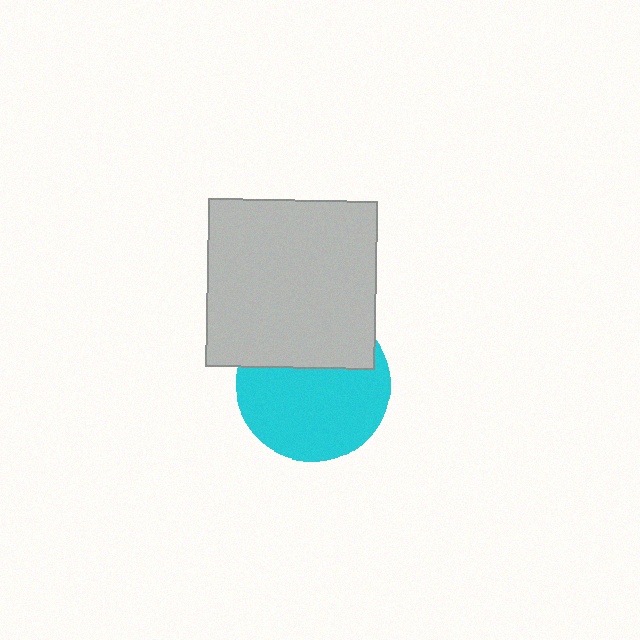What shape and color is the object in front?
The object in front is a light gray square.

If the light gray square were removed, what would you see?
You would see the complete cyan circle.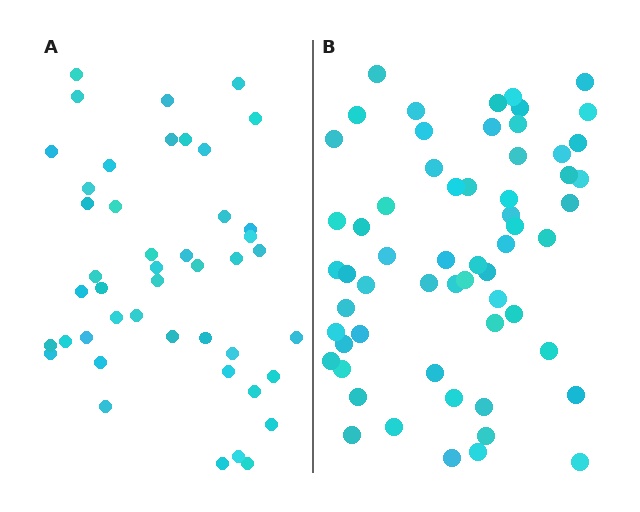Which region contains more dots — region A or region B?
Region B (the right region) has more dots.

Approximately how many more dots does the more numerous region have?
Region B has approximately 15 more dots than region A.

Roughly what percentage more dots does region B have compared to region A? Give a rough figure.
About 35% more.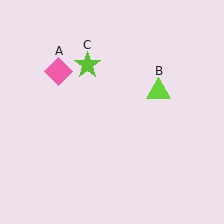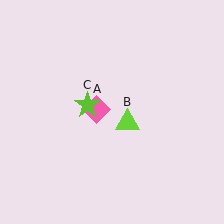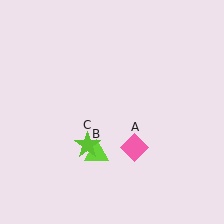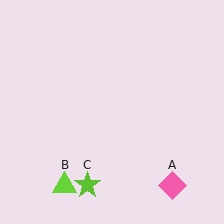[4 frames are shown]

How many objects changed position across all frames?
3 objects changed position: pink diamond (object A), lime triangle (object B), lime star (object C).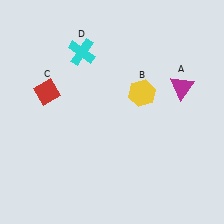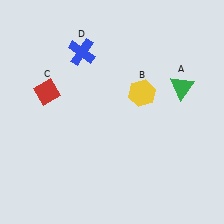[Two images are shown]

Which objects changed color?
A changed from magenta to green. D changed from cyan to blue.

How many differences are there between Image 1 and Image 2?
There are 2 differences between the two images.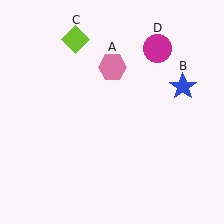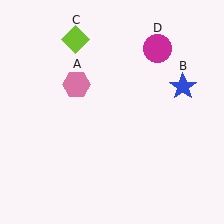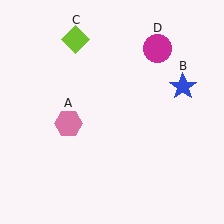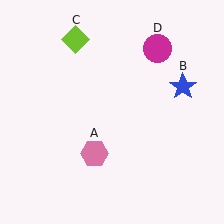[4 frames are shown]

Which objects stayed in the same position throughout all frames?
Blue star (object B) and lime diamond (object C) and magenta circle (object D) remained stationary.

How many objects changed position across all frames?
1 object changed position: pink hexagon (object A).